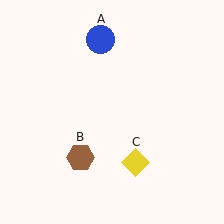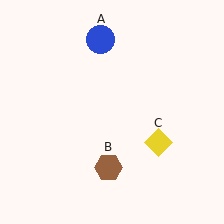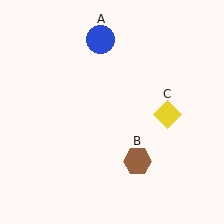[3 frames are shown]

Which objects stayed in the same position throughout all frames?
Blue circle (object A) remained stationary.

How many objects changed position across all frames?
2 objects changed position: brown hexagon (object B), yellow diamond (object C).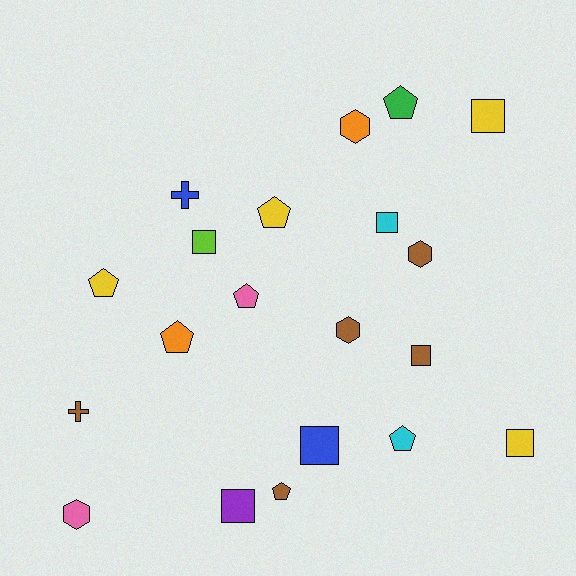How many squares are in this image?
There are 7 squares.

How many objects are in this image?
There are 20 objects.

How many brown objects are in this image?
There are 5 brown objects.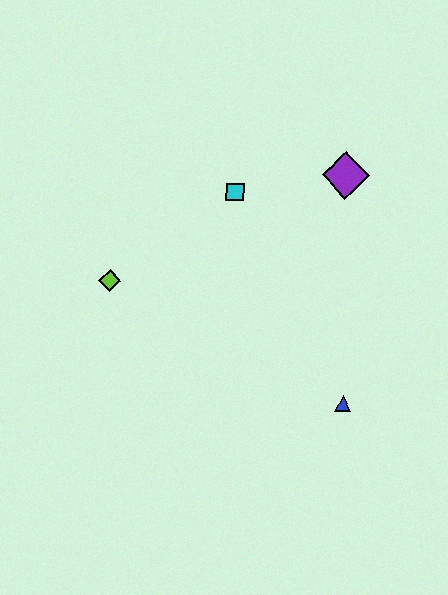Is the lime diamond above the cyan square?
No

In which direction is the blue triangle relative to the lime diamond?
The blue triangle is to the right of the lime diamond.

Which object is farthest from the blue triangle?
The lime diamond is farthest from the blue triangle.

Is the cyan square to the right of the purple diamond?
No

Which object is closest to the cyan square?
The purple diamond is closest to the cyan square.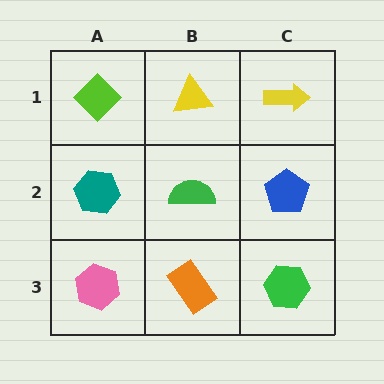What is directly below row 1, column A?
A teal hexagon.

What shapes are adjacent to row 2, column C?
A yellow arrow (row 1, column C), a green hexagon (row 3, column C), a green semicircle (row 2, column B).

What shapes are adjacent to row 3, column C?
A blue pentagon (row 2, column C), an orange rectangle (row 3, column B).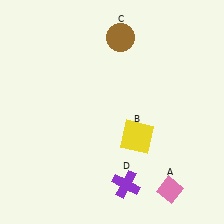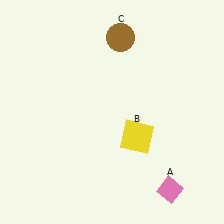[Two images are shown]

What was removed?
The purple cross (D) was removed in Image 2.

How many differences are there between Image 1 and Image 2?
There is 1 difference between the two images.